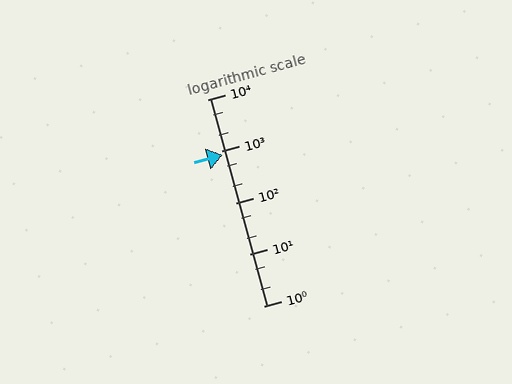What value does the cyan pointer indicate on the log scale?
The pointer indicates approximately 830.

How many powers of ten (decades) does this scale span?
The scale spans 4 decades, from 1 to 10000.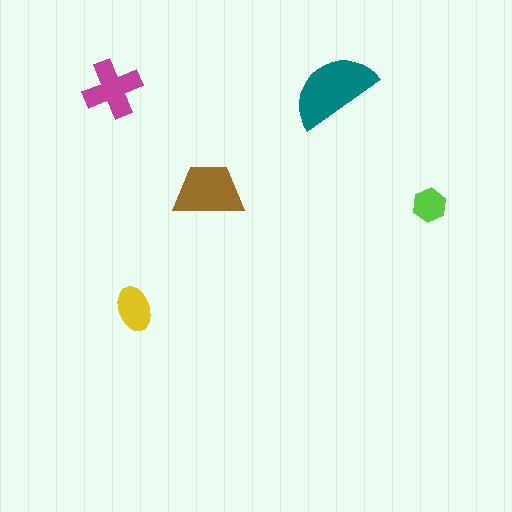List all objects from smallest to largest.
The lime hexagon, the yellow ellipse, the magenta cross, the brown trapezoid, the teal semicircle.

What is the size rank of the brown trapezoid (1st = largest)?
2nd.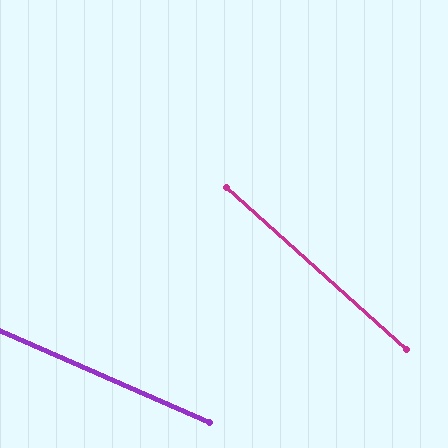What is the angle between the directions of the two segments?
Approximately 18 degrees.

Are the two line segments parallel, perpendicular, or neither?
Neither parallel nor perpendicular — they differ by about 18°.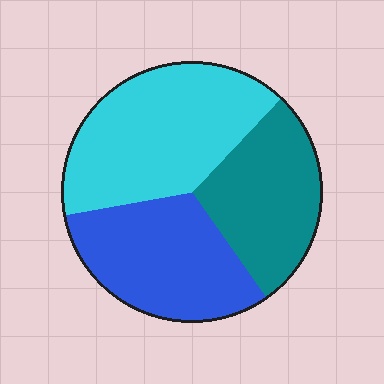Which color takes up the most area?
Cyan, at roughly 40%.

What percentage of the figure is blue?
Blue takes up between a quarter and a half of the figure.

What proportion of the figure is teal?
Teal covers roughly 30% of the figure.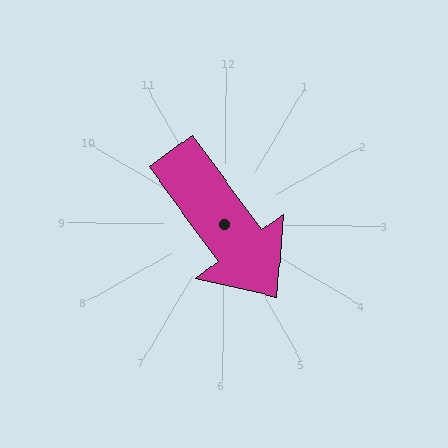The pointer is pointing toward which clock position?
Roughly 5 o'clock.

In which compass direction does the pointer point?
Southeast.